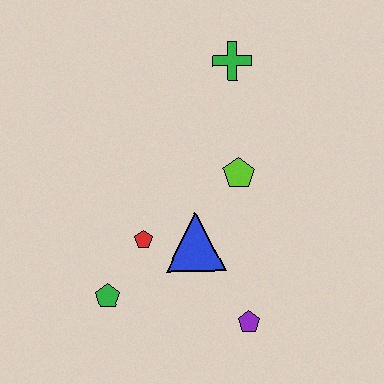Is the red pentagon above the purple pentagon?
Yes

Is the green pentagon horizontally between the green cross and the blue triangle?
No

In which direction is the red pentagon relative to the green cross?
The red pentagon is below the green cross.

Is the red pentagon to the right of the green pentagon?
Yes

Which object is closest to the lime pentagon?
The blue triangle is closest to the lime pentagon.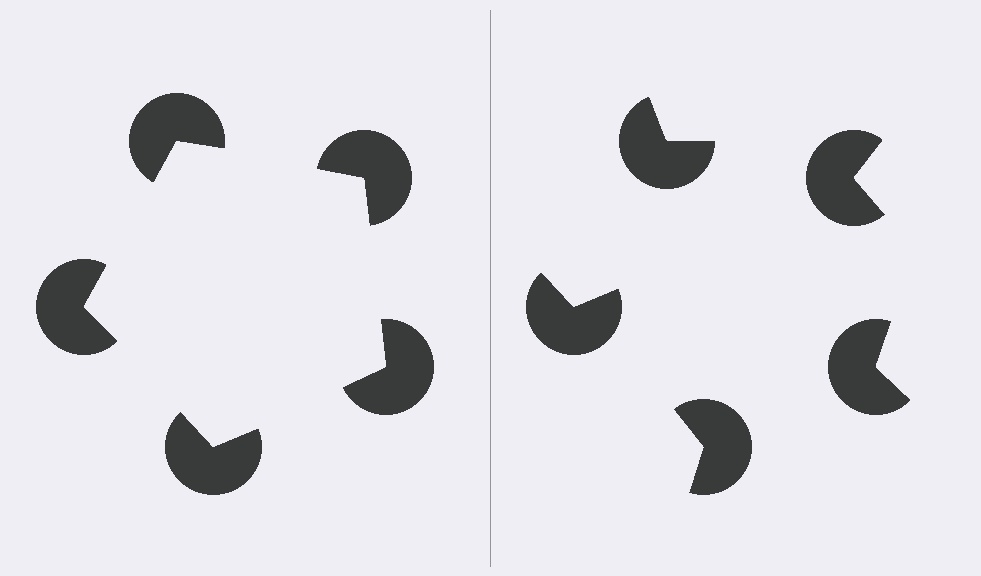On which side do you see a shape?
An illusory pentagon appears on the left side. On the right side the wedge cuts are rotated, so no coherent shape forms.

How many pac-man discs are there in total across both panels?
10 — 5 on each side.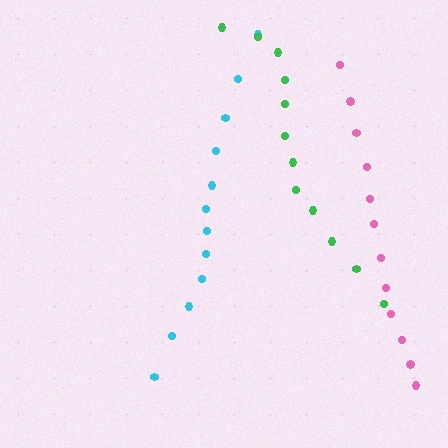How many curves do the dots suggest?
There are 3 distinct paths.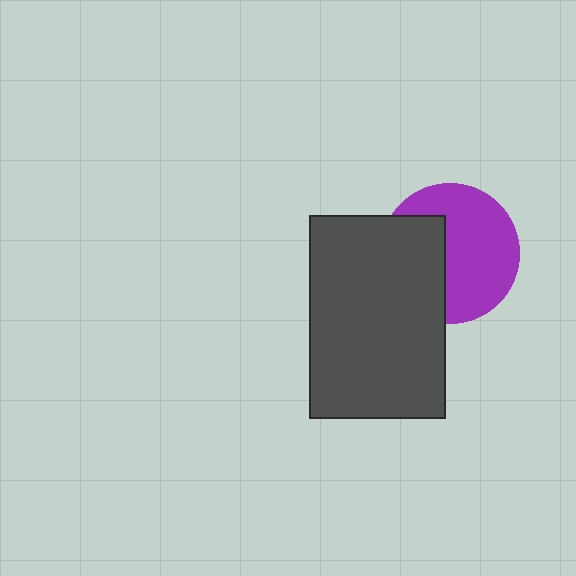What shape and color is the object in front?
The object in front is a dark gray rectangle.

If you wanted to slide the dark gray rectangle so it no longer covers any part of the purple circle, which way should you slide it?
Slide it left — that is the most direct way to separate the two shapes.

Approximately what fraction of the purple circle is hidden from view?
Roughly 38% of the purple circle is hidden behind the dark gray rectangle.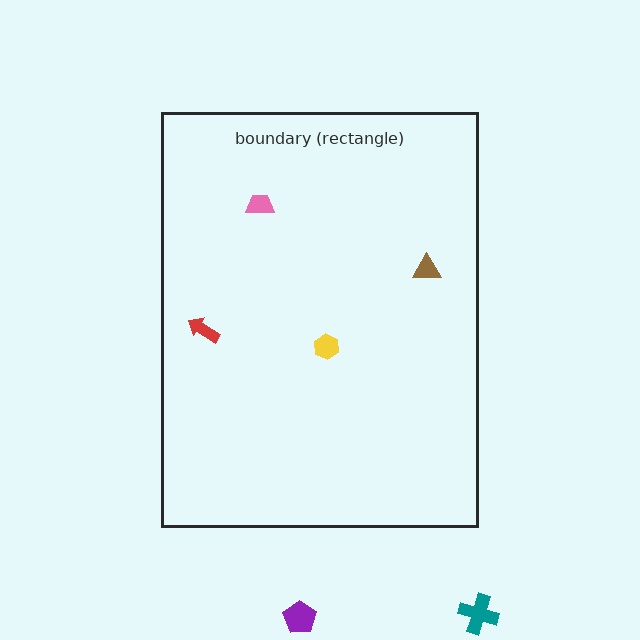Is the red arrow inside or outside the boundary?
Inside.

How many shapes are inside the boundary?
4 inside, 2 outside.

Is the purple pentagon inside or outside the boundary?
Outside.